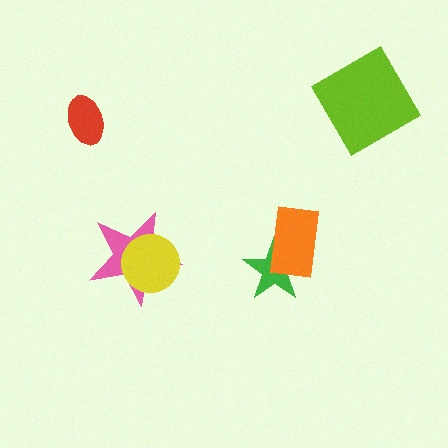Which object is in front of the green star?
The orange rectangle is in front of the green star.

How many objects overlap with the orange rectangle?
1 object overlaps with the orange rectangle.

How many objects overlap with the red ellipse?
0 objects overlap with the red ellipse.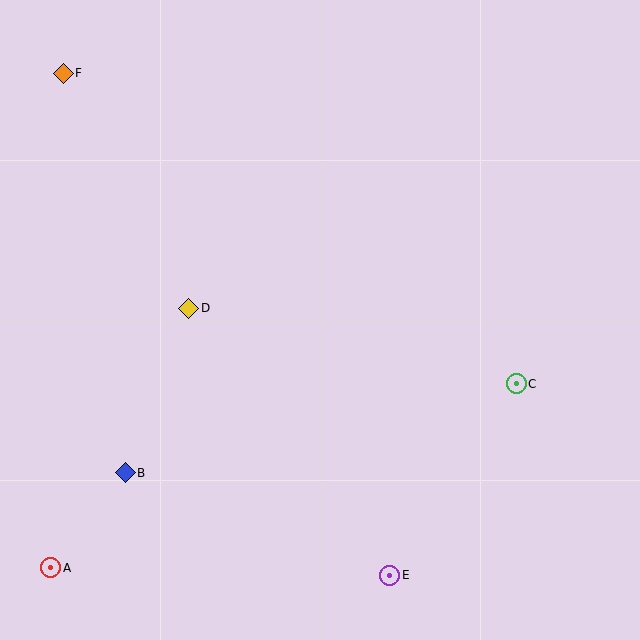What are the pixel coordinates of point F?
Point F is at (63, 73).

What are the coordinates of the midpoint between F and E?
The midpoint between F and E is at (226, 324).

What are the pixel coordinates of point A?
Point A is at (51, 568).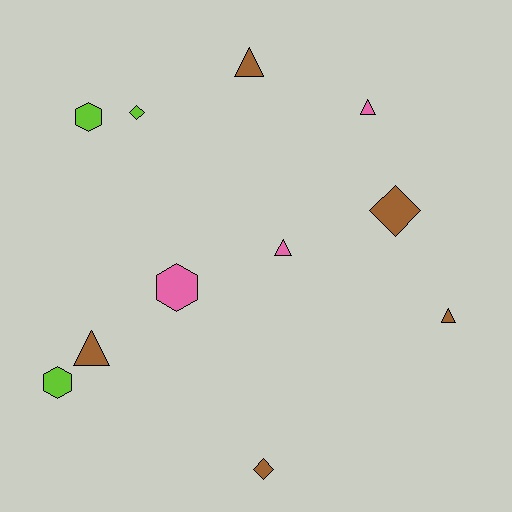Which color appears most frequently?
Brown, with 5 objects.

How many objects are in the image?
There are 11 objects.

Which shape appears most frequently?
Triangle, with 5 objects.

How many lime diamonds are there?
There is 1 lime diamond.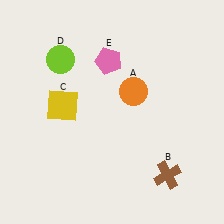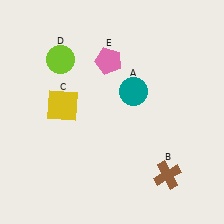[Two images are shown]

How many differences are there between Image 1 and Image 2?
There is 1 difference between the two images.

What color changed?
The circle (A) changed from orange in Image 1 to teal in Image 2.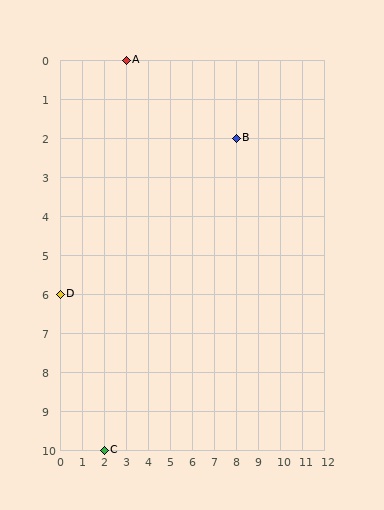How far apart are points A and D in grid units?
Points A and D are 3 columns and 6 rows apart (about 6.7 grid units diagonally).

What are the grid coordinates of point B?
Point B is at grid coordinates (8, 2).